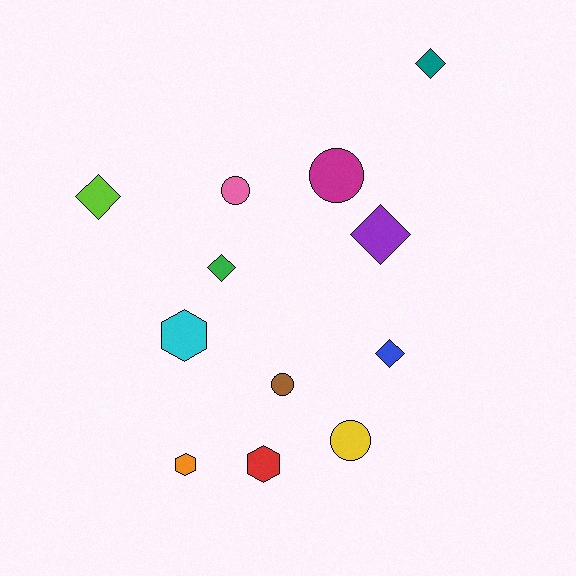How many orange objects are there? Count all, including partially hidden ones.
There is 1 orange object.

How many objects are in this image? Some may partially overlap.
There are 12 objects.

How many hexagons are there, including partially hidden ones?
There are 3 hexagons.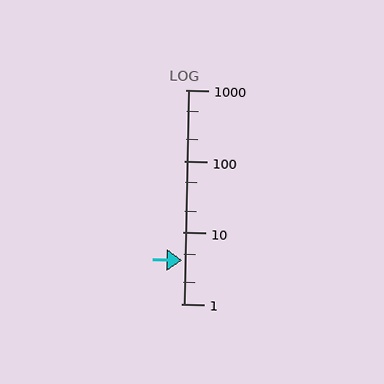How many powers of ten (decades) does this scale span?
The scale spans 3 decades, from 1 to 1000.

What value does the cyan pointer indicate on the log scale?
The pointer indicates approximately 4.1.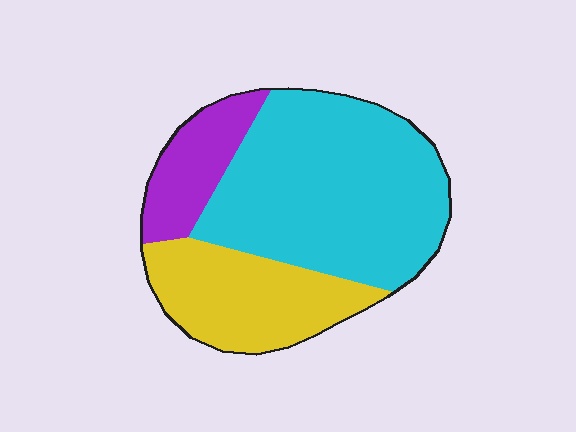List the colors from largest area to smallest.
From largest to smallest: cyan, yellow, purple.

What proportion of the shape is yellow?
Yellow takes up between a sixth and a third of the shape.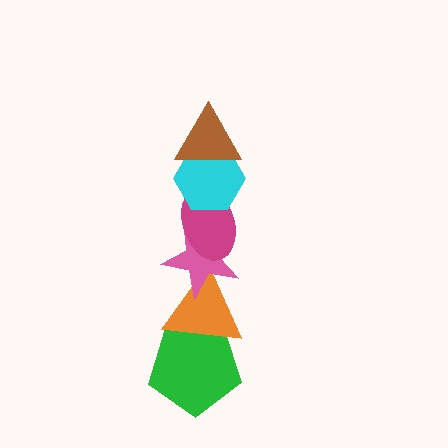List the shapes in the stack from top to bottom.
From top to bottom: the brown triangle, the cyan hexagon, the magenta ellipse, the pink star, the orange triangle, the green pentagon.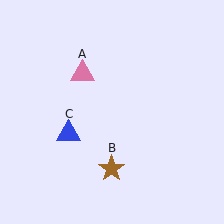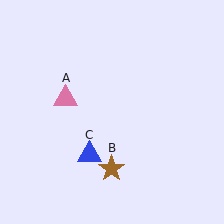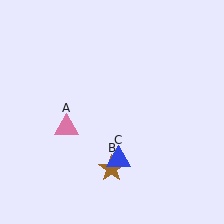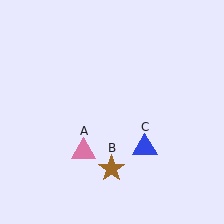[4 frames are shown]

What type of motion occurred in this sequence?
The pink triangle (object A), blue triangle (object C) rotated counterclockwise around the center of the scene.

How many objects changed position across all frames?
2 objects changed position: pink triangle (object A), blue triangle (object C).